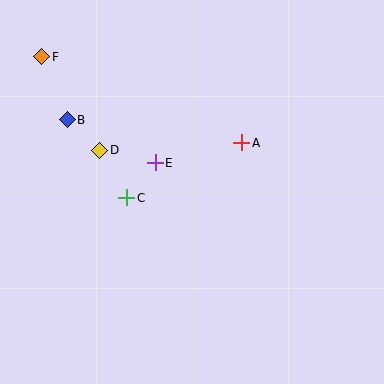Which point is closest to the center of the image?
Point E at (155, 163) is closest to the center.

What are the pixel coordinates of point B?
Point B is at (67, 120).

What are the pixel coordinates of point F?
Point F is at (42, 57).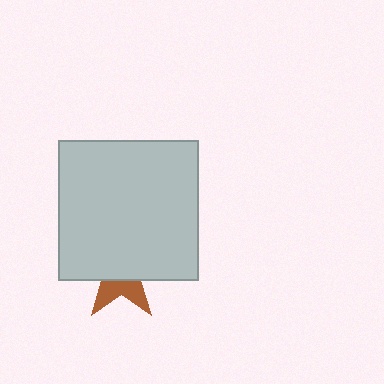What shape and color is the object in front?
The object in front is a light gray square.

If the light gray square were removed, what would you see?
You would see the complete brown star.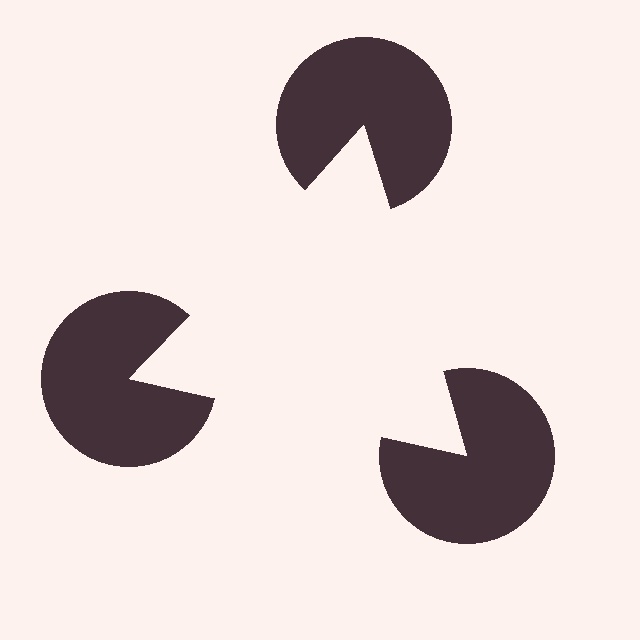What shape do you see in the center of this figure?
An illusory triangle — its edges are inferred from the aligned wedge cuts in the pac-man discs, not physically drawn.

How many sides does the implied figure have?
3 sides.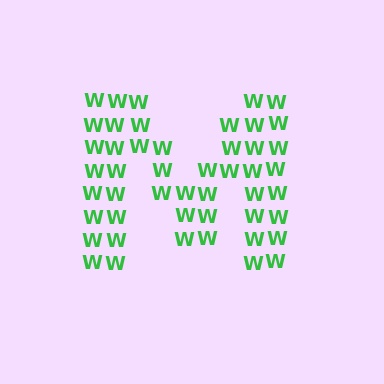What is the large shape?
The large shape is the letter M.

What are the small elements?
The small elements are letter W's.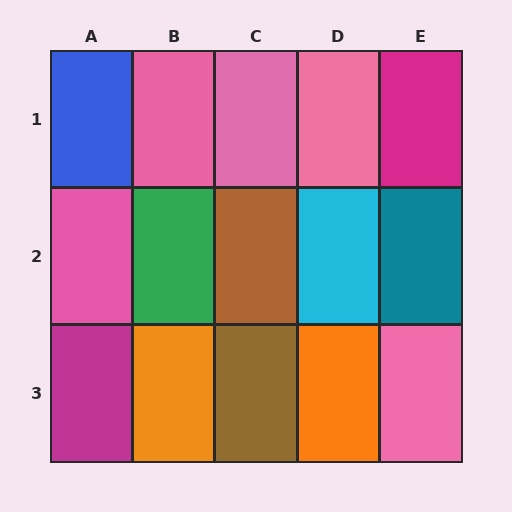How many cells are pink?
5 cells are pink.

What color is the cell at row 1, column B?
Pink.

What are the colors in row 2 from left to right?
Pink, green, brown, cyan, teal.